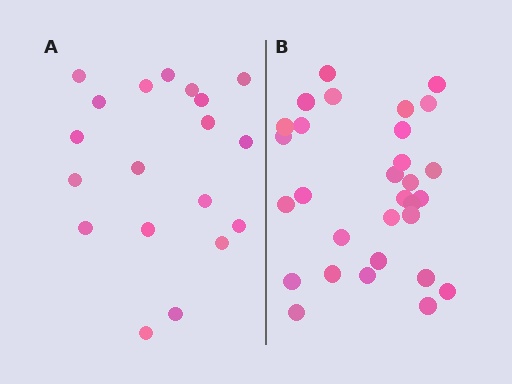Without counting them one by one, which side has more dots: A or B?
Region B (the right region) has more dots.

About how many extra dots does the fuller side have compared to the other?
Region B has roughly 12 or so more dots than region A.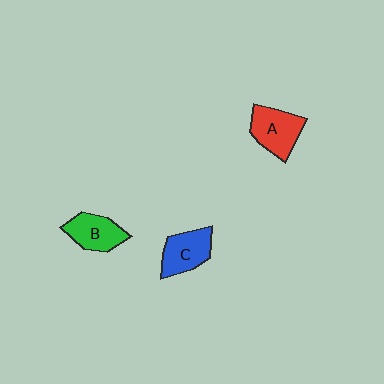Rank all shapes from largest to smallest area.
From largest to smallest: A (red), C (blue), B (green).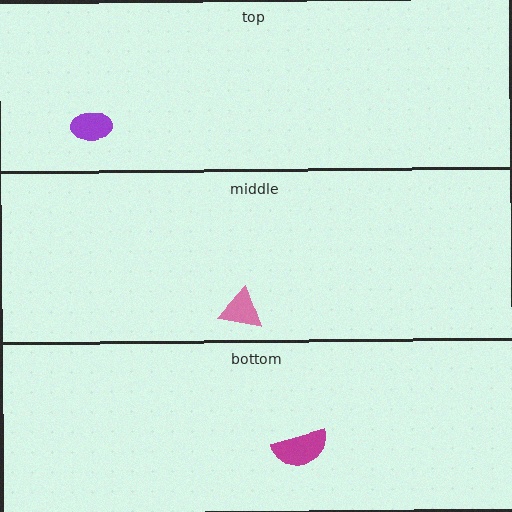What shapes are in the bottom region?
The magenta semicircle.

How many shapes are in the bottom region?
1.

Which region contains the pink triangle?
The middle region.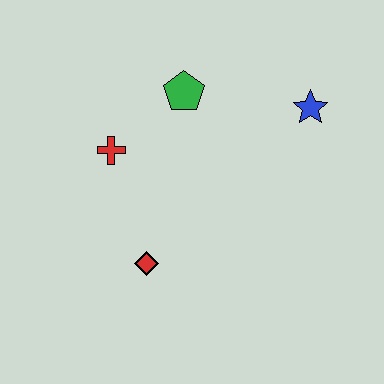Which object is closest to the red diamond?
The red cross is closest to the red diamond.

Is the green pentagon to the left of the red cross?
No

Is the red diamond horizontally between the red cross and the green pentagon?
Yes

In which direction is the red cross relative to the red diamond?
The red cross is above the red diamond.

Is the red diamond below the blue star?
Yes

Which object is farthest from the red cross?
The blue star is farthest from the red cross.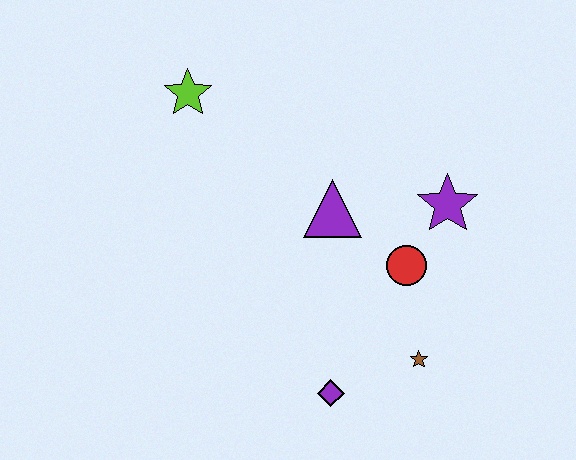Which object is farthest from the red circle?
The lime star is farthest from the red circle.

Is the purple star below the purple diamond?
No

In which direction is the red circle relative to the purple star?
The red circle is below the purple star.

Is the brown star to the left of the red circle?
No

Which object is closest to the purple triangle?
The red circle is closest to the purple triangle.